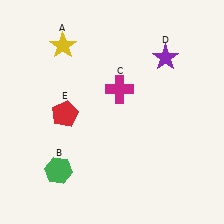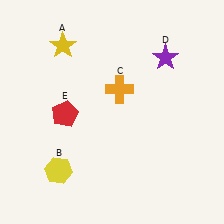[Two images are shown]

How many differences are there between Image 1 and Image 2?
There are 2 differences between the two images.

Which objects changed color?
B changed from green to yellow. C changed from magenta to orange.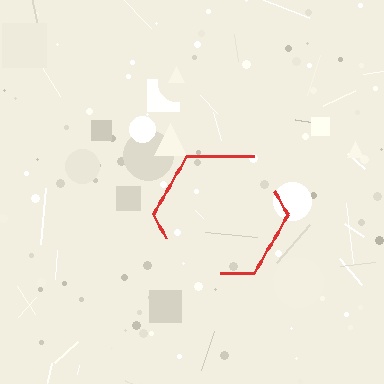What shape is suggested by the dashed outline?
The dashed outline suggests a hexagon.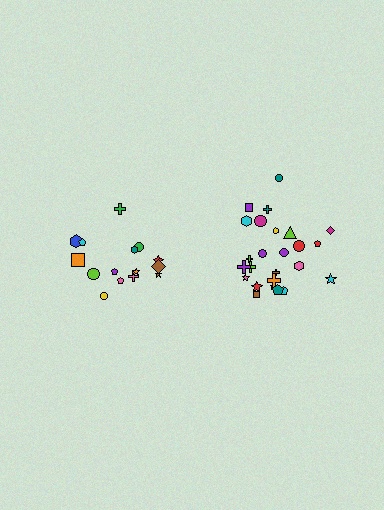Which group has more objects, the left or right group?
The right group.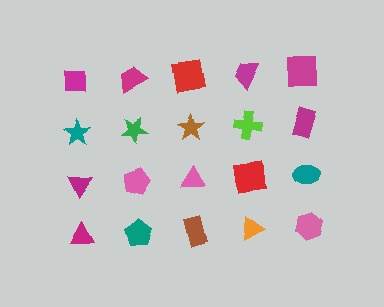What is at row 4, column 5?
A pink hexagon.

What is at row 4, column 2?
A teal pentagon.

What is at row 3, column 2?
A pink pentagon.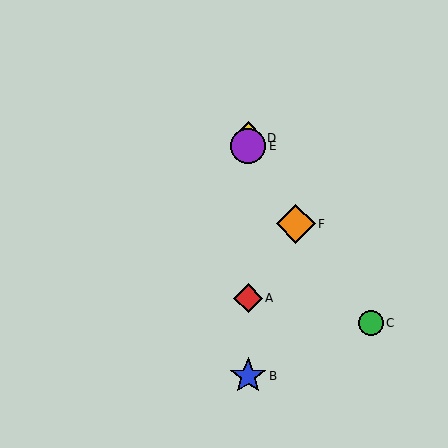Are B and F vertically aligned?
No, B is at x≈248 and F is at x≈296.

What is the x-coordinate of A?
Object A is at x≈248.